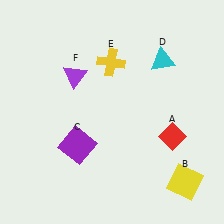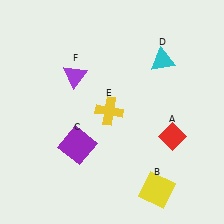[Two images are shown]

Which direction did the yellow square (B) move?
The yellow square (B) moved left.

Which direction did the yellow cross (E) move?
The yellow cross (E) moved down.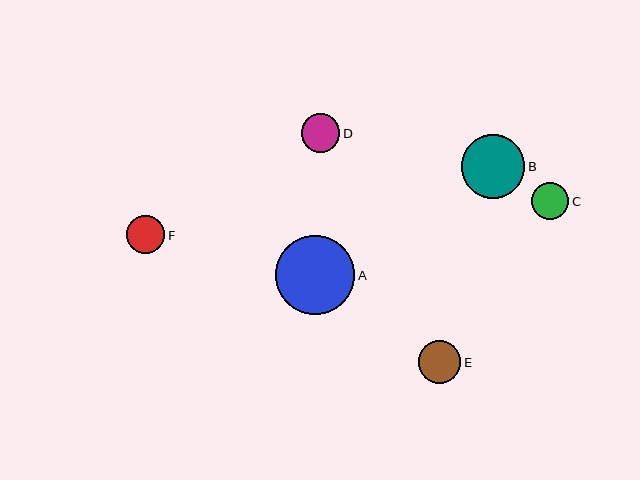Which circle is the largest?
Circle A is the largest with a size of approximately 80 pixels.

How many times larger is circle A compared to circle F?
Circle A is approximately 2.1 times the size of circle F.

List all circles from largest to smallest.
From largest to smallest: A, B, E, D, F, C.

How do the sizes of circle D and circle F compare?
Circle D and circle F are approximately the same size.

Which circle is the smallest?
Circle C is the smallest with a size of approximately 37 pixels.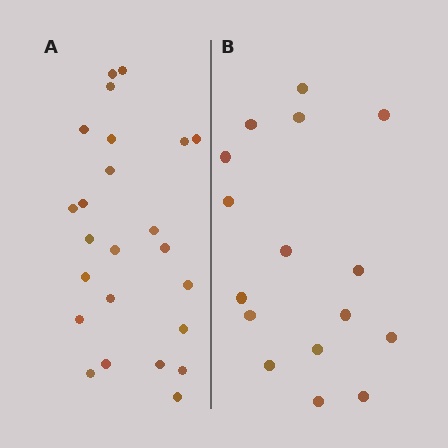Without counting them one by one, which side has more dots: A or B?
Region A (the left region) has more dots.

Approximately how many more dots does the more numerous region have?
Region A has roughly 8 or so more dots than region B.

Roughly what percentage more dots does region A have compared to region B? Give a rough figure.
About 50% more.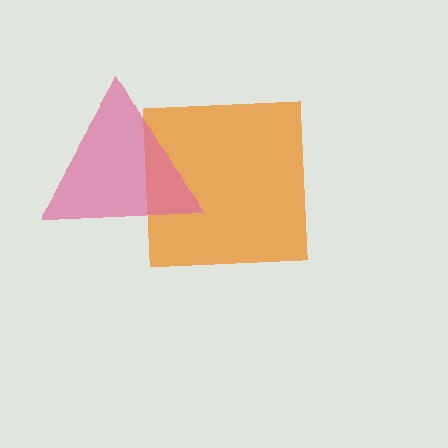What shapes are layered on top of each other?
The layered shapes are: an orange square, a pink triangle.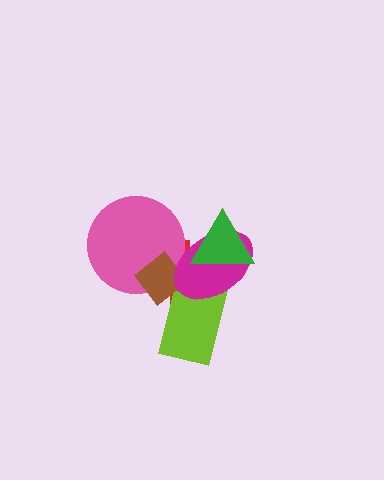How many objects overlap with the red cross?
5 objects overlap with the red cross.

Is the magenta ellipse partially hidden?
Yes, it is partially covered by another shape.